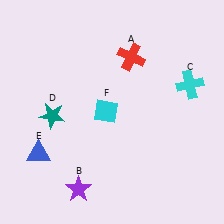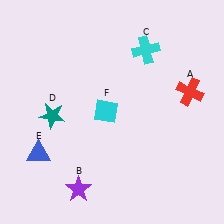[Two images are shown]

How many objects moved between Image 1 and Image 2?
2 objects moved between the two images.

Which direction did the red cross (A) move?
The red cross (A) moved right.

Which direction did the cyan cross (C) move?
The cyan cross (C) moved left.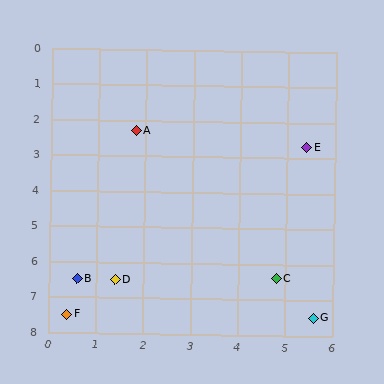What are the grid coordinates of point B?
Point B is at approximately (0.6, 6.5).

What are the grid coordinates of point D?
Point D is at approximately (1.4, 6.5).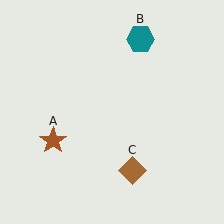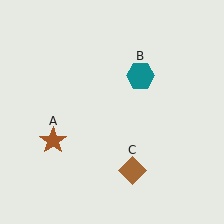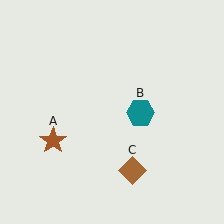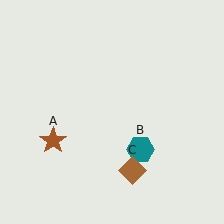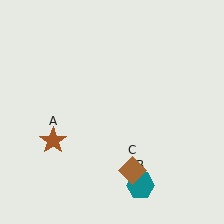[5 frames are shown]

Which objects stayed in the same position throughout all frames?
Brown star (object A) and brown diamond (object C) remained stationary.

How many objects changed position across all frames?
1 object changed position: teal hexagon (object B).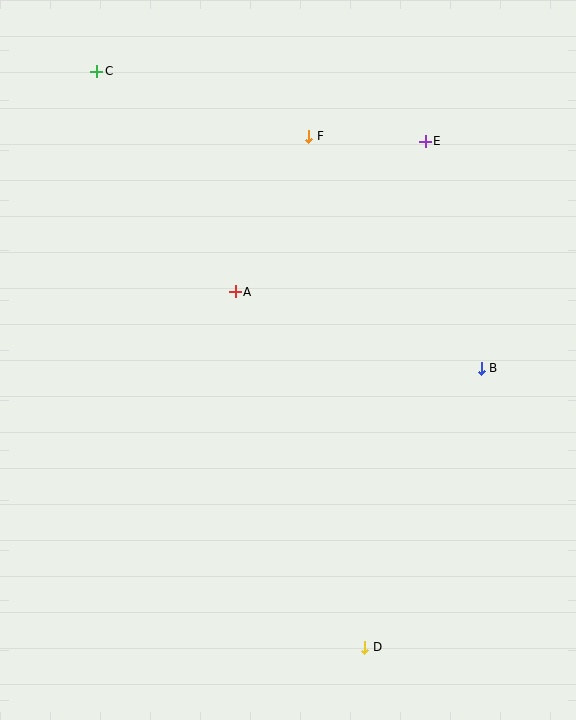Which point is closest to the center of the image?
Point A at (235, 292) is closest to the center.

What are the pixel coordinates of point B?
Point B is at (481, 368).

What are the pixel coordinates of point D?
Point D is at (365, 647).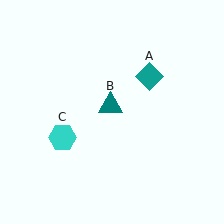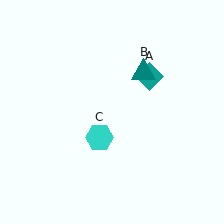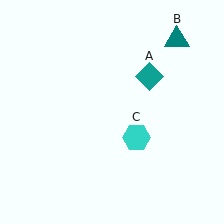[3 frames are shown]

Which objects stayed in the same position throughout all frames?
Teal diamond (object A) remained stationary.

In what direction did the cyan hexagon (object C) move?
The cyan hexagon (object C) moved right.